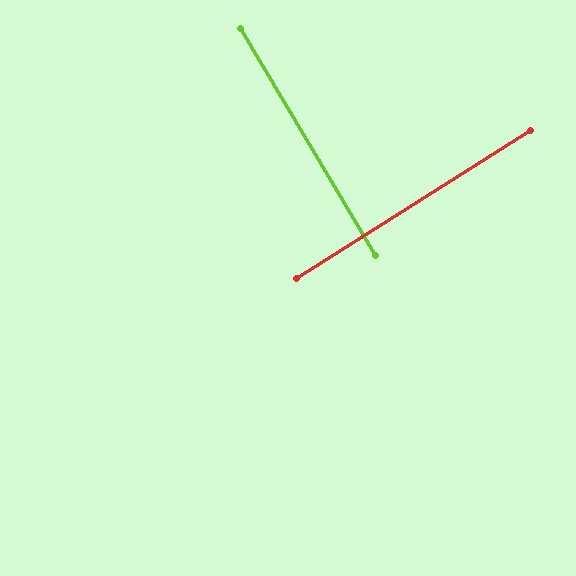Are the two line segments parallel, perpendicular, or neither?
Perpendicular — they meet at approximately 89°.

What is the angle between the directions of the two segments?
Approximately 89 degrees.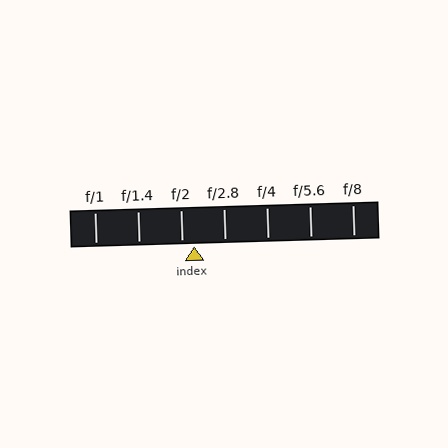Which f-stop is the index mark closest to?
The index mark is closest to f/2.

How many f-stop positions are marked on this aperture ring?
There are 7 f-stop positions marked.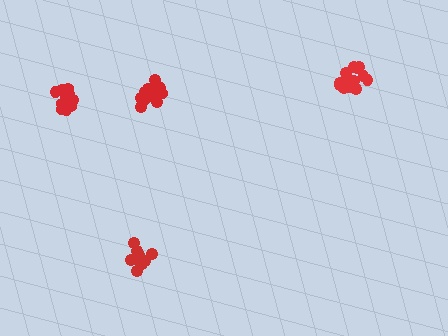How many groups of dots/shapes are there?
There are 4 groups.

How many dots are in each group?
Group 1: 11 dots, Group 2: 14 dots, Group 3: 13 dots, Group 4: 12 dots (50 total).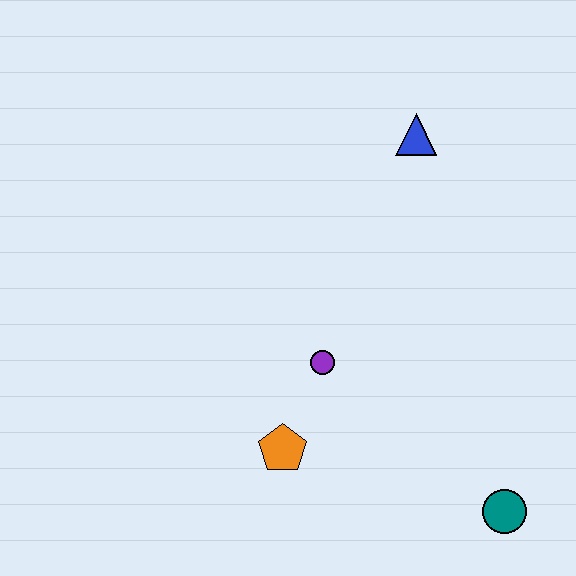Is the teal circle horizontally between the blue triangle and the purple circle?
No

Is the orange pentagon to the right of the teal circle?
No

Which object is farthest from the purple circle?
The blue triangle is farthest from the purple circle.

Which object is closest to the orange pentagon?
The purple circle is closest to the orange pentagon.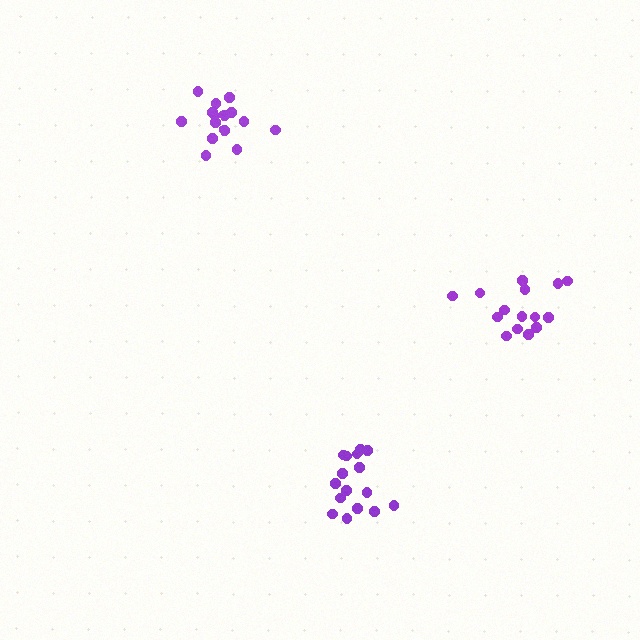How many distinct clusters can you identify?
There are 3 distinct clusters.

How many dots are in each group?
Group 1: 15 dots, Group 2: 16 dots, Group 3: 16 dots (47 total).